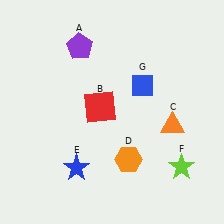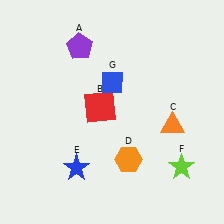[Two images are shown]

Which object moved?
The blue diamond (G) moved left.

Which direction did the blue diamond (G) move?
The blue diamond (G) moved left.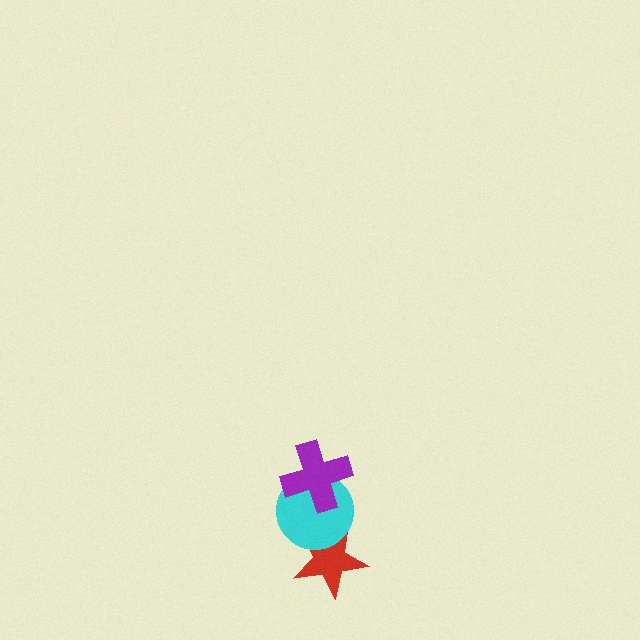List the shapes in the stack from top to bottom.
From top to bottom: the purple cross, the cyan circle, the red star.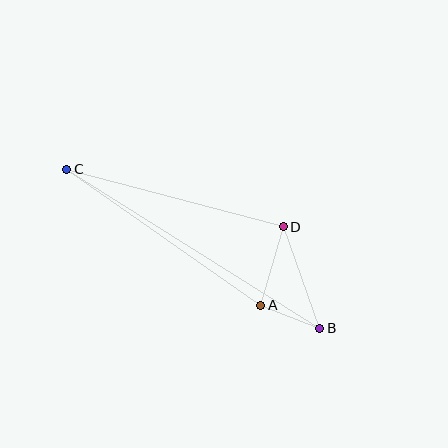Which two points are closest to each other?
Points A and B are closest to each other.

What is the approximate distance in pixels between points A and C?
The distance between A and C is approximately 237 pixels.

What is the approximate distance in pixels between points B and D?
The distance between B and D is approximately 108 pixels.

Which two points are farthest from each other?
Points B and C are farthest from each other.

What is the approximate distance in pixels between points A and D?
The distance between A and D is approximately 81 pixels.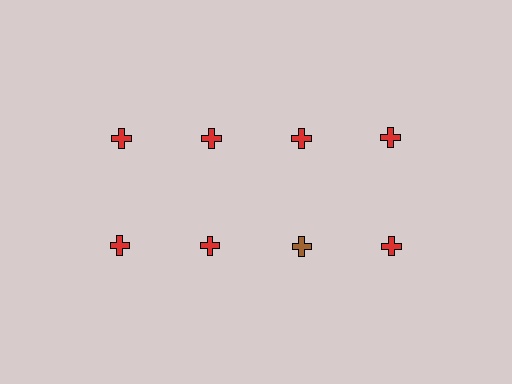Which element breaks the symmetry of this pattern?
The brown cross in the second row, center column breaks the symmetry. All other shapes are red crosses.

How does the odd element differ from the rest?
It has a different color: brown instead of red.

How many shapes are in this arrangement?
There are 8 shapes arranged in a grid pattern.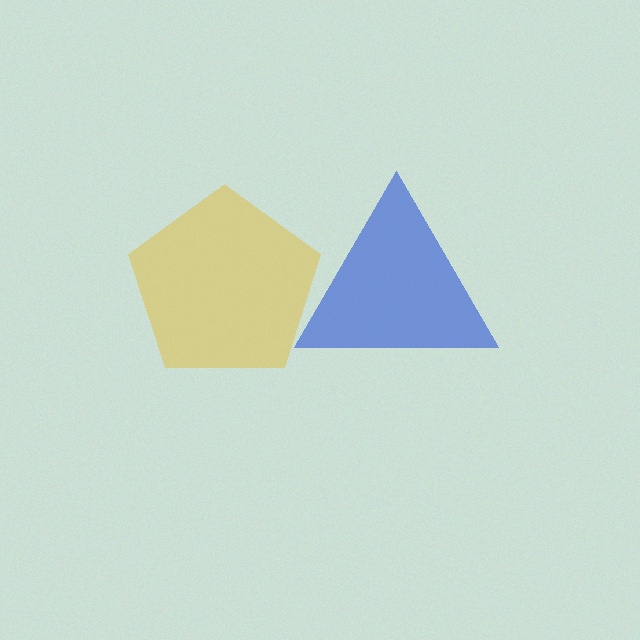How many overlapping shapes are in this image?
There are 2 overlapping shapes in the image.